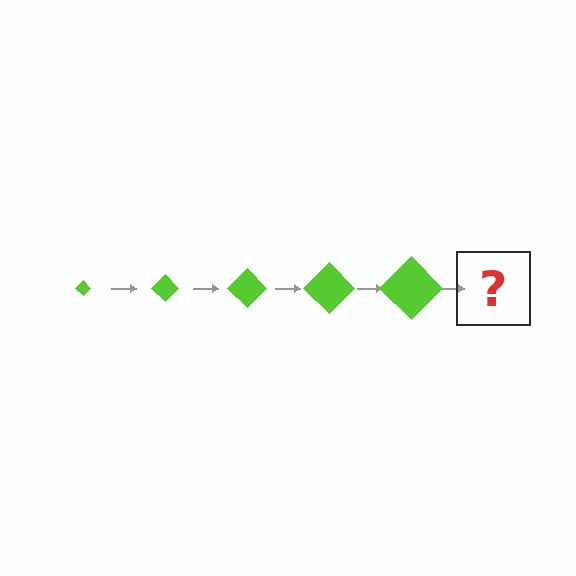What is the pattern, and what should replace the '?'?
The pattern is that the diamond gets progressively larger each step. The '?' should be a lime diamond, larger than the previous one.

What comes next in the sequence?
The next element should be a lime diamond, larger than the previous one.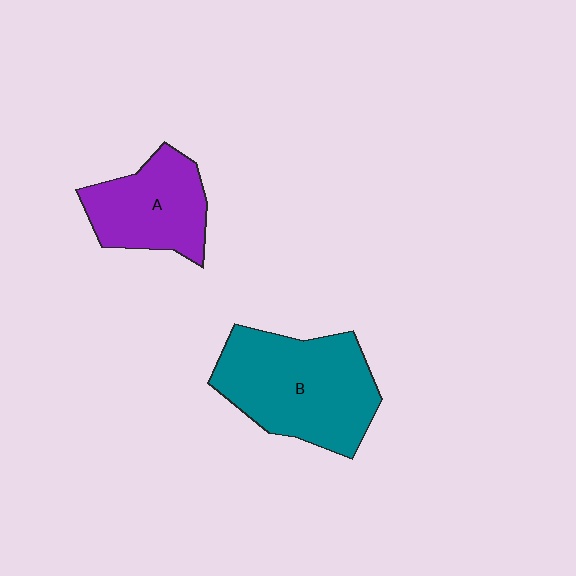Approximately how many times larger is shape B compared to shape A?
Approximately 1.5 times.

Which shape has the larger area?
Shape B (teal).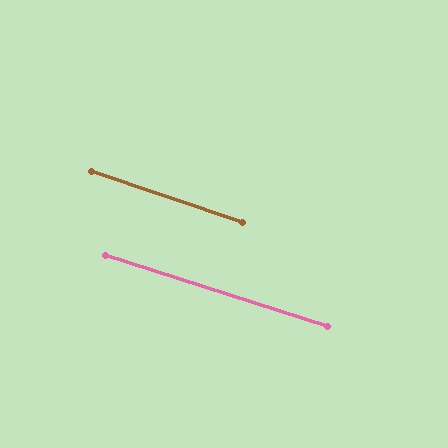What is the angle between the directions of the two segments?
Approximately 1 degree.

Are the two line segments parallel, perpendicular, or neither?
Parallel — their directions differ by only 1.0°.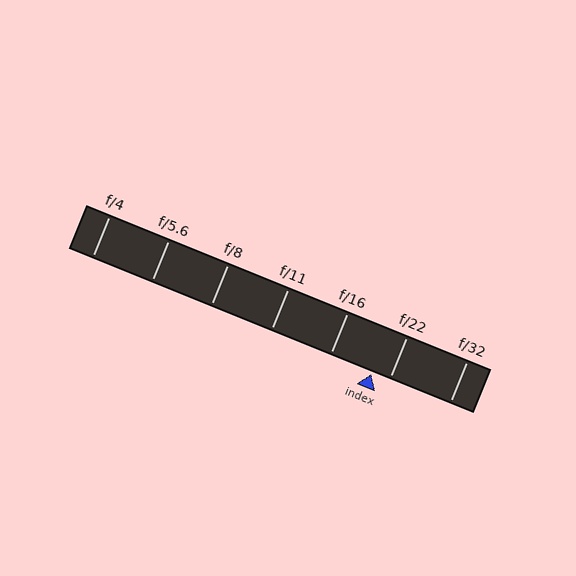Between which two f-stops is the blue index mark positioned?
The index mark is between f/16 and f/22.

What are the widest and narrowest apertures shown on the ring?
The widest aperture shown is f/4 and the narrowest is f/32.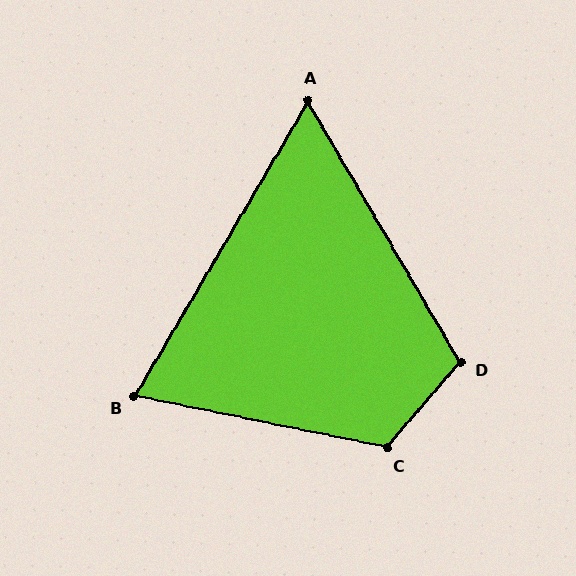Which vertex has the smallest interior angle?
A, at approximately 61 degrees.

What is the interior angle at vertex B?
Approximately 71 degrees (acute).